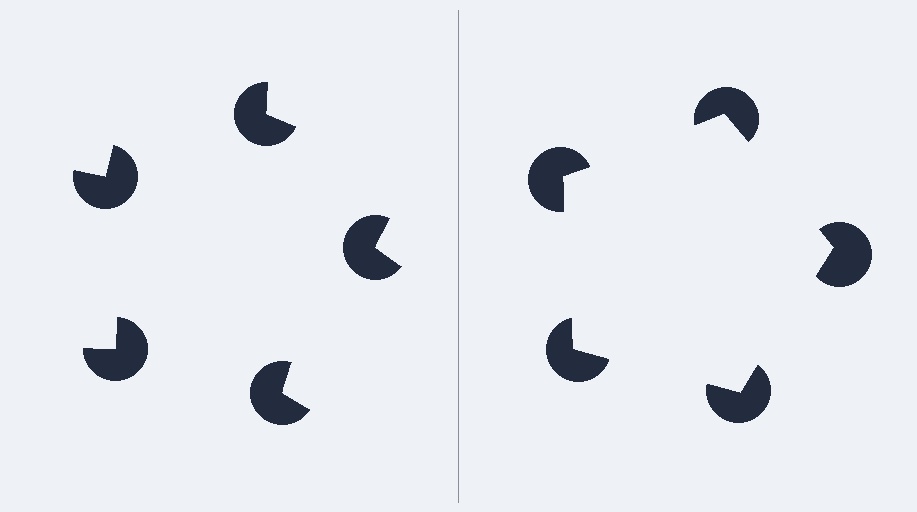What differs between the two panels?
The pac-man discs are positioned identically on both sides; only the wedge orientations differ. On the right they align to a pentagon; on the left they are misaligned.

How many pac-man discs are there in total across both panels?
10 — 5 on each side.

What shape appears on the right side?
An illusory pentagon.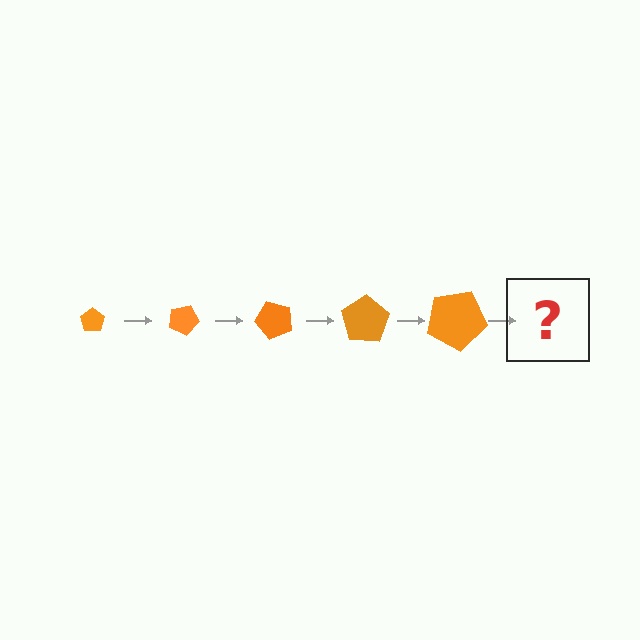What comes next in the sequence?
The next element should be a pentagon, larger than the previous one and rotated 125 degrees from the start.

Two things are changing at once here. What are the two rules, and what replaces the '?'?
The two rules are that the pentagon grows larger each step and it rotates 25 degrees each step. The '?' should be a pentagon, larger than the previous one and rotated 125 degrees from the start.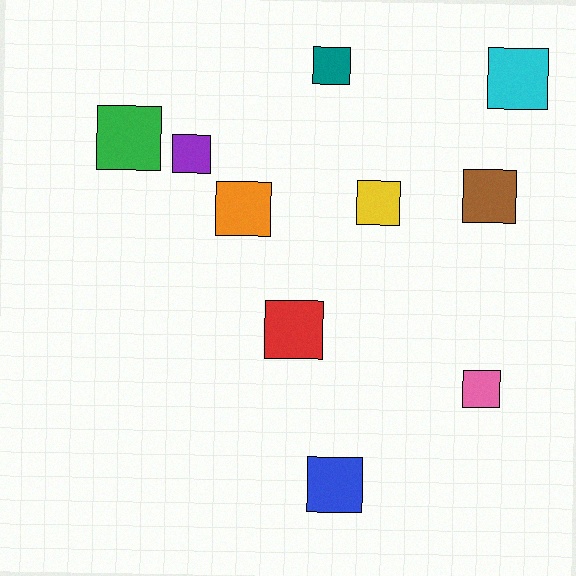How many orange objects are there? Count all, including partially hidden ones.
There is 1 orange object.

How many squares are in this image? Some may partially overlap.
There are 10 squares.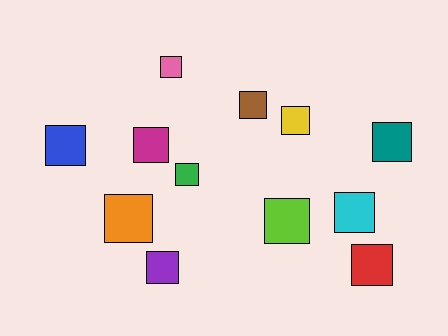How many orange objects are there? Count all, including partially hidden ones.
There is 1 orange object.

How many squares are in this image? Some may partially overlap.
There are 12 squares.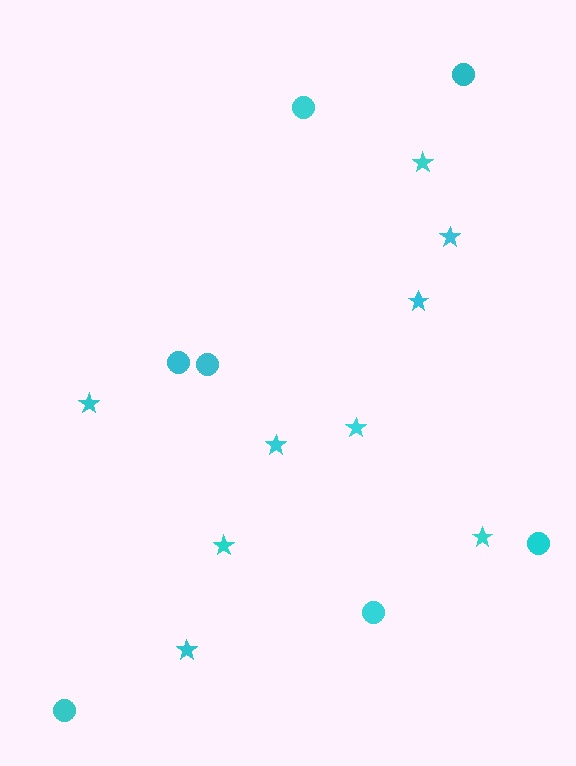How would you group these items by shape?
There are 2 groups: one group of stars (9) and one group of circles (7).